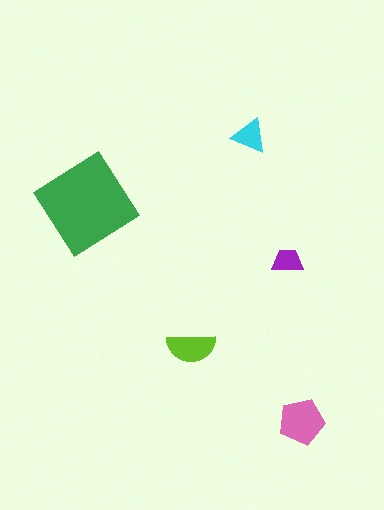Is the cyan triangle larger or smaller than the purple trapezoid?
Larger.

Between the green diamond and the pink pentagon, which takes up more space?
The green diamond.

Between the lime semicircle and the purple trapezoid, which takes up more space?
The lime semicircle.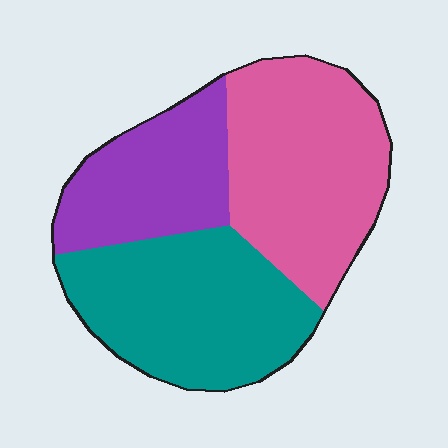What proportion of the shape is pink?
Pink takes up about three eighths (3/8) of the shape.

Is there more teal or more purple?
Teal.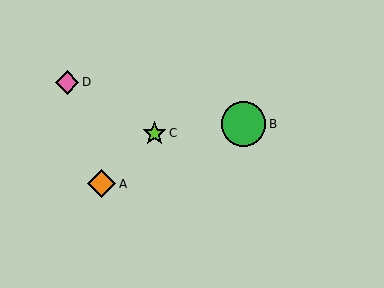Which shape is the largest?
The green circle (labeled B) is the largest.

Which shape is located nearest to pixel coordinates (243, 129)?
The green circle (labeled B) at (243, 124) is nearest to that location.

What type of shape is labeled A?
Shape A is an orange diamond.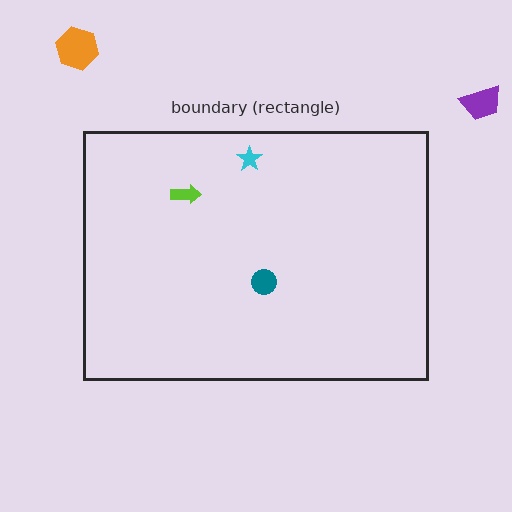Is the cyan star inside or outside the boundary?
Inside.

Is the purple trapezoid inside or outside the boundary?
Outside.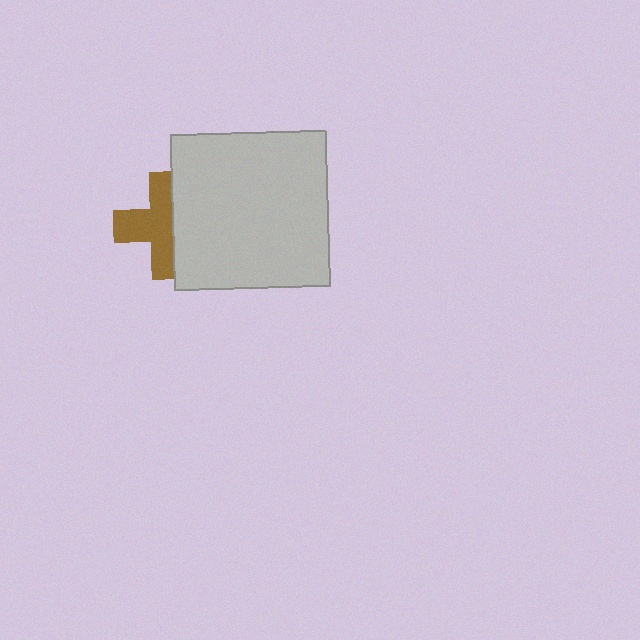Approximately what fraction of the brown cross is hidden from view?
Roughly 39% of the brown cross is hidden behind the light gray square.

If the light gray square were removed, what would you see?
You would see the complete brown cross.